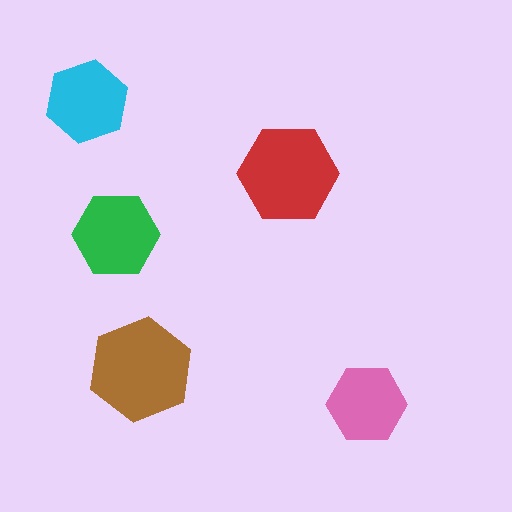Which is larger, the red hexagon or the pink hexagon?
The red one.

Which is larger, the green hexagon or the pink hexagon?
The green one.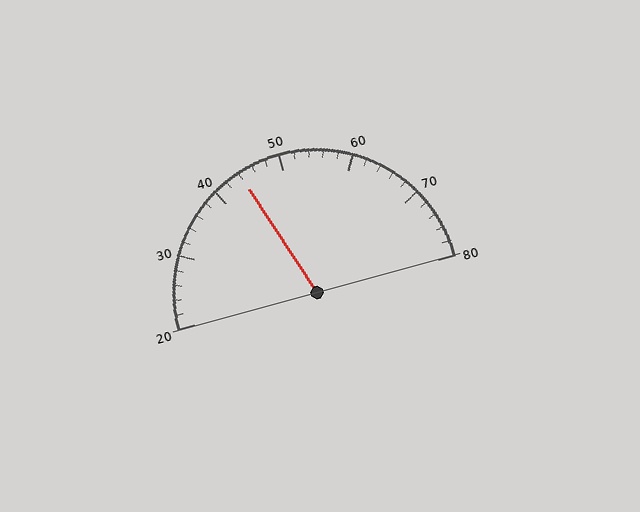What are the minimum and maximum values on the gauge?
The gauge ranges from 20 to 80.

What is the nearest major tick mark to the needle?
The nearest major tick mark is 40.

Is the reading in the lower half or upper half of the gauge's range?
The reading is in the lower half of the range (20 to 80).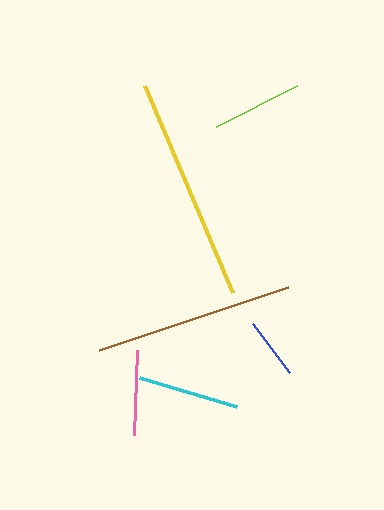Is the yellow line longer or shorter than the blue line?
The yellow line is longer than the blue line.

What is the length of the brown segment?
The brown segment is approximately 200 pixels long.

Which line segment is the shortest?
The blue line is the shortest at approximately 62 pixels.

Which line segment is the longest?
The yellow line is the longest at approximately 226 pixels.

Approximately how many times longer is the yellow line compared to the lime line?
The yellow line is approximately 2.5 times the length of the lime line.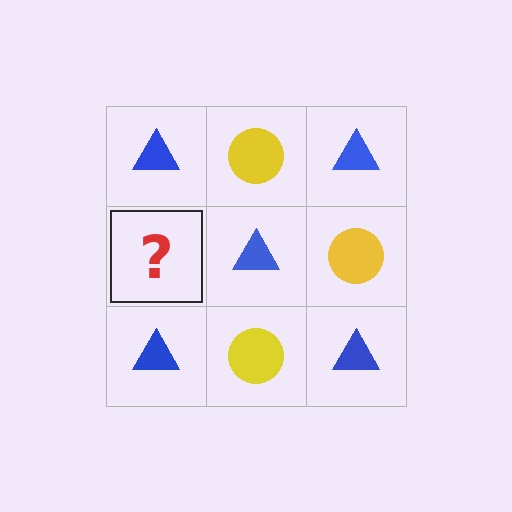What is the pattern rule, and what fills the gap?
The rule is that it alternates blue triangle and yellow circle in a checkerboard pattern. The gap should be filled with a yellow circle.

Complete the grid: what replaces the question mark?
The question mark should be replaced with a yellow circle.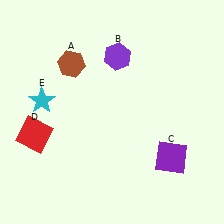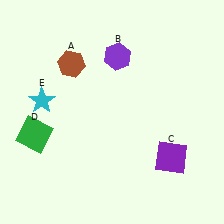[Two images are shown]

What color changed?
The square (D) changed from red in Image 1 to green in Image 2.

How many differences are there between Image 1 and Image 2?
There is 1 difference between the two images.